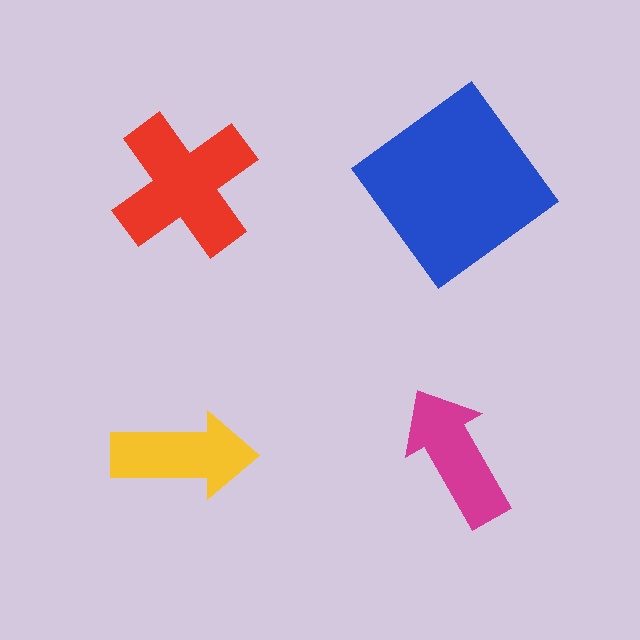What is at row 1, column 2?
A blue diamond.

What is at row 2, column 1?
A yellow arrow.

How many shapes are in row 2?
2 shapes.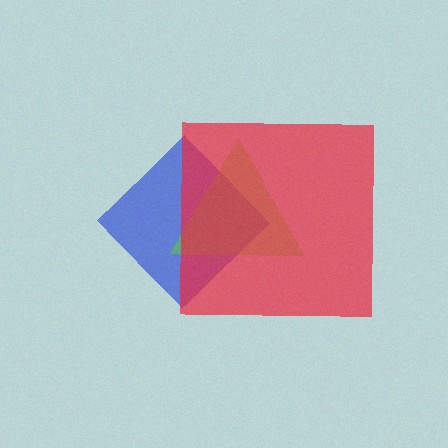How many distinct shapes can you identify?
There are 3 distinct shapes: a blue diamond, a lime triangle, a red square.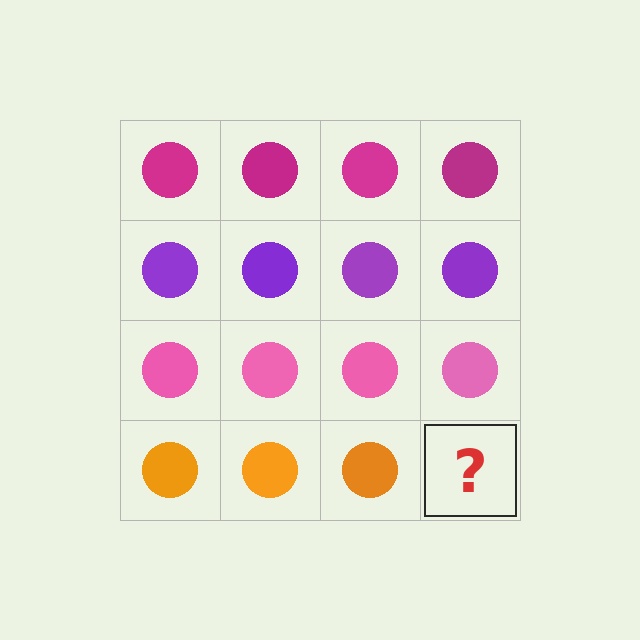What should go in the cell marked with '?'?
The missing cell should contain an orange circle.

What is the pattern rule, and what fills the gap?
The rule is that each row has a consistent color. The gap should be filled with an orange circle.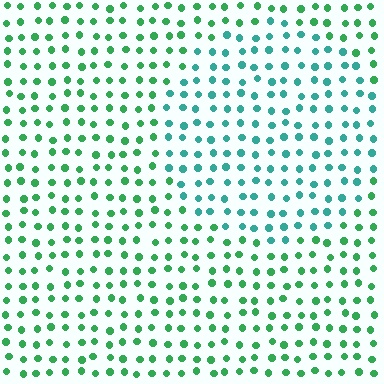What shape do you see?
I see a circle.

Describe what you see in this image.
The image is filled with small green elements in a uniform arrangement. A circle-shaped region is visible where the elements are tinted to a slightly different hue, forming a subtle color boundary.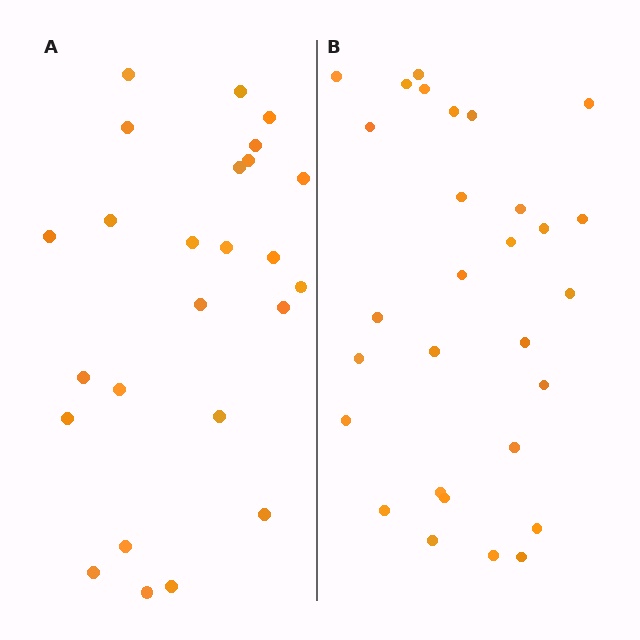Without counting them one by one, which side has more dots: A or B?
Region B (the right region) has more dots.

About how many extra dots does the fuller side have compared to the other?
Region B has about 4 more dots than region A.